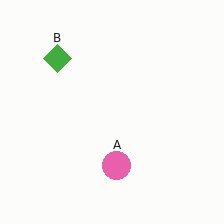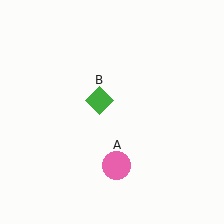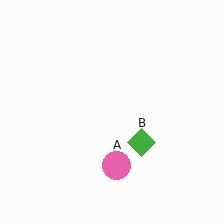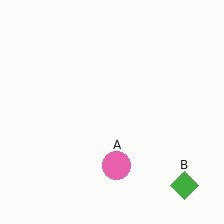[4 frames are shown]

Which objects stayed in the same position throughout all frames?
Pink circle (object A) remained stationary.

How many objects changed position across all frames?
1 object changed position: green diamond (object B).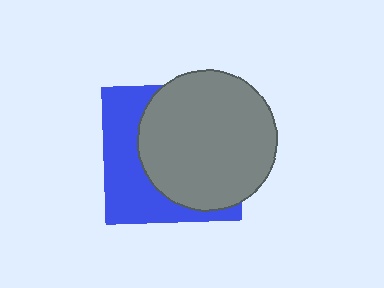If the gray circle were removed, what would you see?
You would see the complete blue square.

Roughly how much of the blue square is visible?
A small part of it is visible (roughly 39%).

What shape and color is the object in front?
The object in front is a gray circle.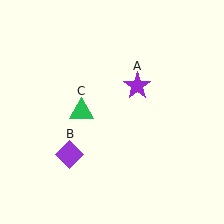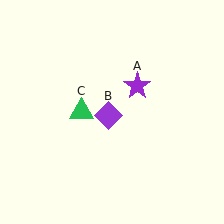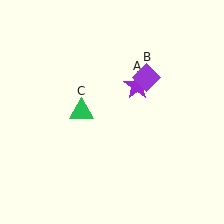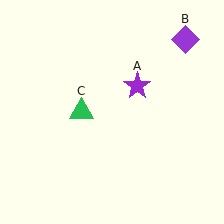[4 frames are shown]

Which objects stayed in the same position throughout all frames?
Purple star (object A) and green triangle (object C) remained stationary.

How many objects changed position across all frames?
1 object changed position: purple diamond (object B).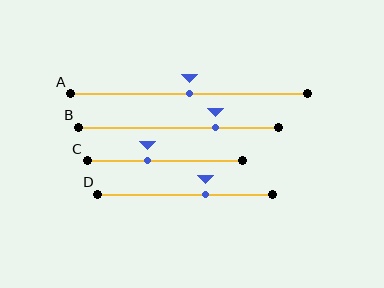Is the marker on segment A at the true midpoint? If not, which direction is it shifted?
Yes, the marker on segment A is at the true midpoint.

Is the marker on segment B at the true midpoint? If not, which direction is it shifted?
No, the marker on segment B is shifted to the right by about 19% of the segment length.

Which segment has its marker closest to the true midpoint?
Segment A has its marker closest to the true midpoint.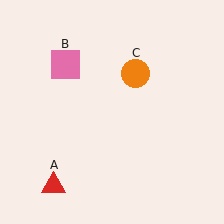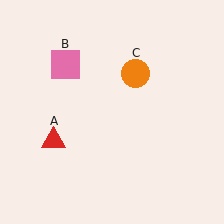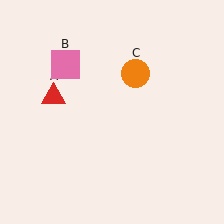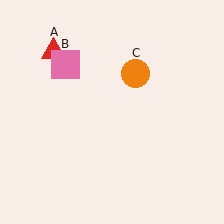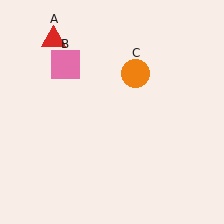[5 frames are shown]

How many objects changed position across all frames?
1 object changed position: red triangle (object A).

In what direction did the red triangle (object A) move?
The red triangle (object A) moved up.